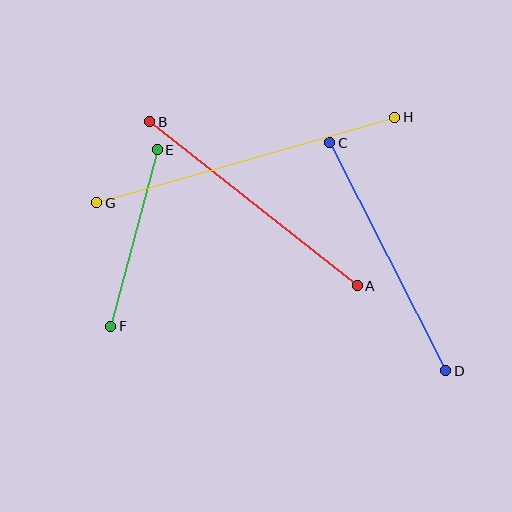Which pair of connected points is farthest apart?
Points G and H are farthest apart.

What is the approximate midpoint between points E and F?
The midpoint is at approximately (134, 238) pixels.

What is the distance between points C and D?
The distance is approximately 256 pixels.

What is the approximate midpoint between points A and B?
The midpoint is at approximately (253, 204) pixels.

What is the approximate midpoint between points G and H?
The midpoint is at approximately (246, 160) pixels.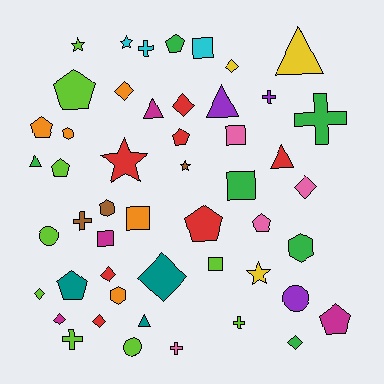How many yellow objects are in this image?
There are 3 yellow objects.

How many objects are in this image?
There are 50 objects.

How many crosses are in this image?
There are 7 crosses.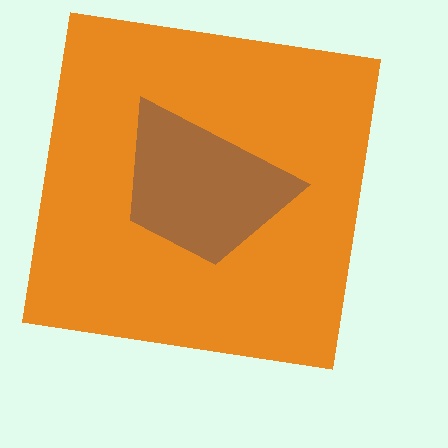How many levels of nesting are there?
2.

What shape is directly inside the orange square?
The brown trapezoid.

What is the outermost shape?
The orange square.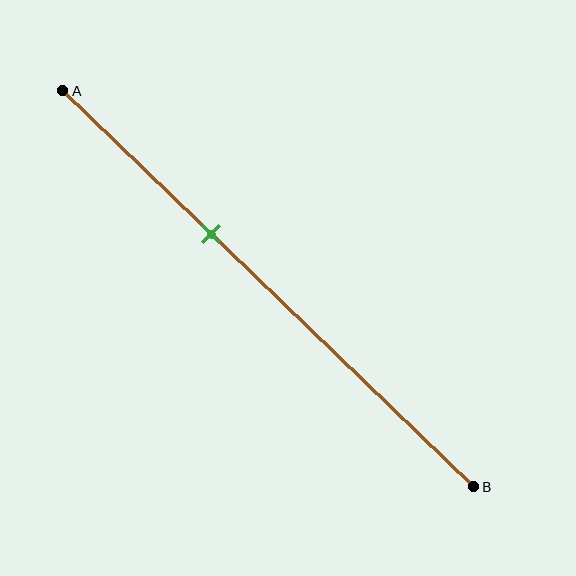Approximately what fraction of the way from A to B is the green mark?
The green mark is approximately 35% of the way from A to B.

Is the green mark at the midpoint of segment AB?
No, the mark is at about 35% from A, not at the 50% midpoint.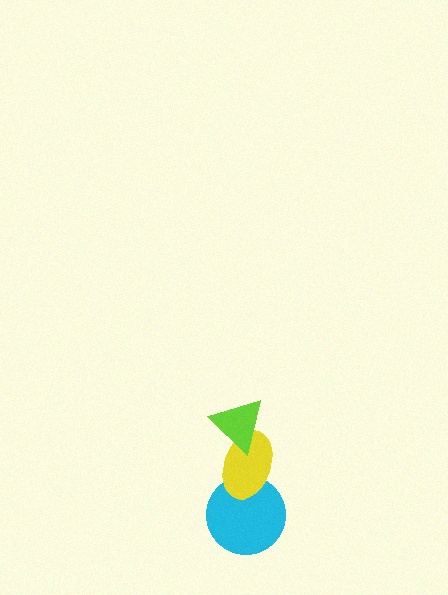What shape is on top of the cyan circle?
The yellow ellipse is on top of the cyan circle.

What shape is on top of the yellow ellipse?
The lime triangle is on top of the yellow ellipse.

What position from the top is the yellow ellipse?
The yellow ellipse is 2nd from the top.